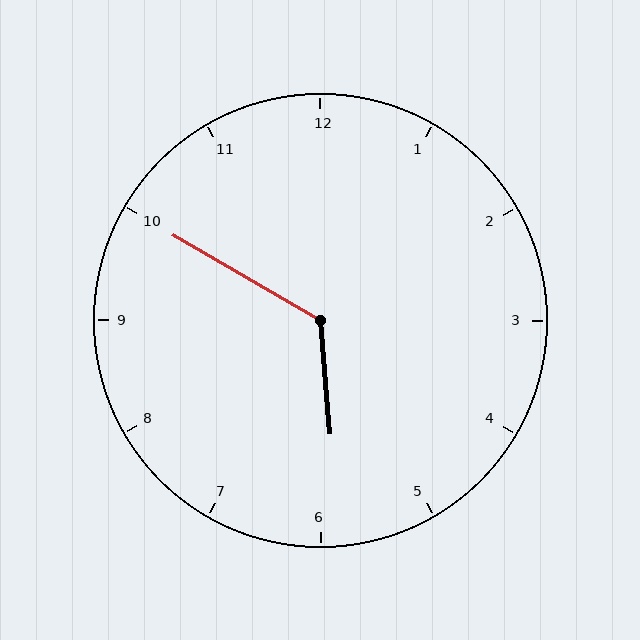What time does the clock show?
5:50.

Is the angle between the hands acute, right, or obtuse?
It is obtuse.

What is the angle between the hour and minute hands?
Approximately 125 degrees.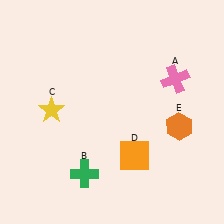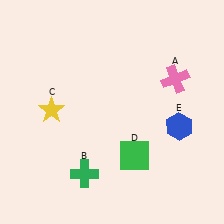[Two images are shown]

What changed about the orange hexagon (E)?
In Image 1, E is orange. In Image 2, it changed to blue.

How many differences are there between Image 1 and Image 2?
There are 2 differences between the two images.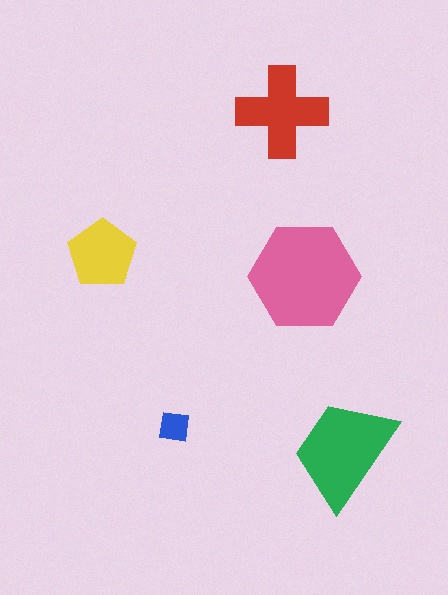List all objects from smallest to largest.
The blue square, the yellow pentagon, the red cross, the green trapezoid, the pink hexagon.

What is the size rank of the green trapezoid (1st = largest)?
2nd.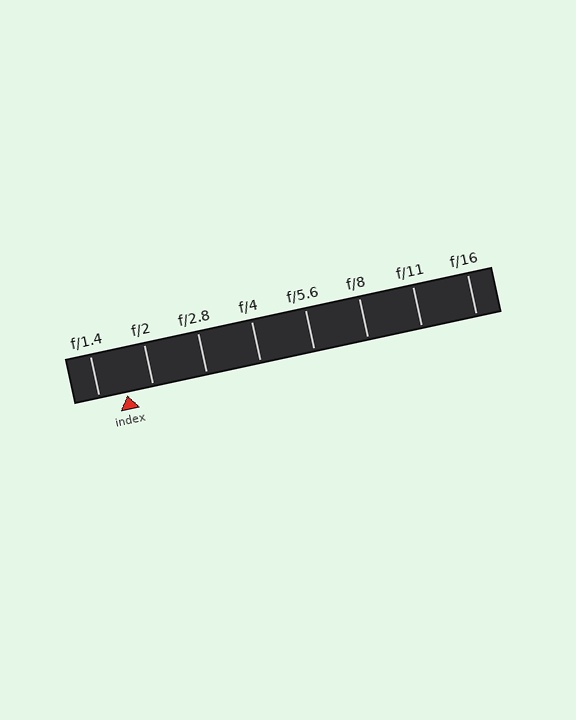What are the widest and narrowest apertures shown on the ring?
The widest aperture shown is f/1.4 and the narrowest is f/16.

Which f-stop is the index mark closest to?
The index mark is closest to f/2.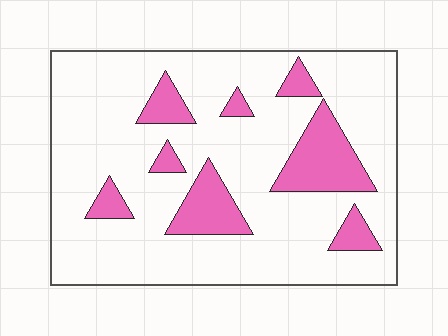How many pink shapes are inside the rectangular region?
8.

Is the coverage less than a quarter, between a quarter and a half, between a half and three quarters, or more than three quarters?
Less than a quarter.